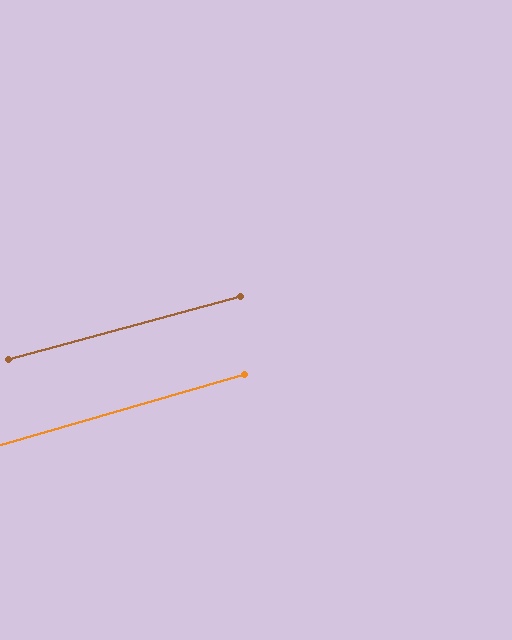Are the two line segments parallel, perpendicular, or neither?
Parallel — their directions differ by only 0.8°.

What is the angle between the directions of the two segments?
Approximately 1 degree.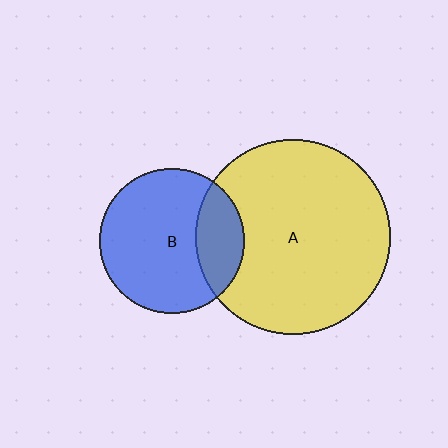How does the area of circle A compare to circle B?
Approximately 1.8 times.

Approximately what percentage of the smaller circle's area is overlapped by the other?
Approximately 25%.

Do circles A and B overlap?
Yes.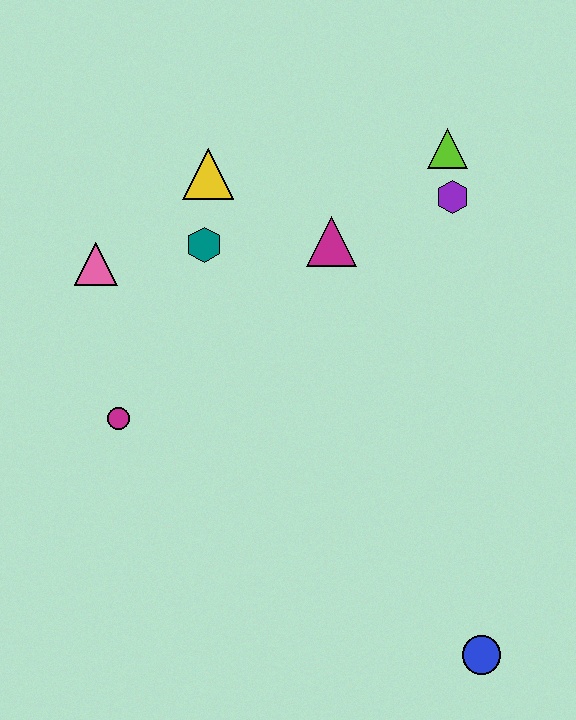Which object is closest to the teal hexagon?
The yellow triangle is closest to the teal hexagon.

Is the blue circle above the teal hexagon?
No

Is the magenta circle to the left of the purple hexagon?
Yes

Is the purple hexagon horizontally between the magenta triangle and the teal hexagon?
No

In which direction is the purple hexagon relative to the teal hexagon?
The purple hexagon is to the right of the teal hexagon.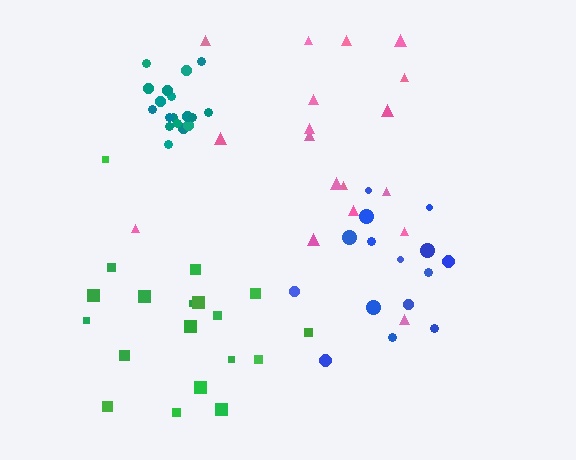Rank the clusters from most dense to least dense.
teal, blue, pink, green.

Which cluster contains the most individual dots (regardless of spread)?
Green (19).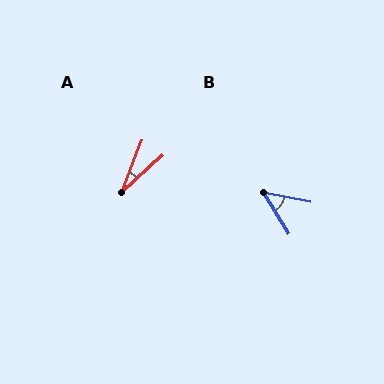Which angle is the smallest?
A, at approximately 26 degrees.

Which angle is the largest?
B, at approximately 47 degrees.